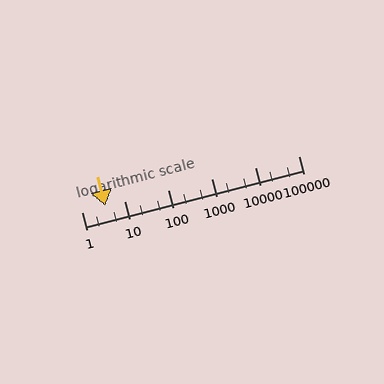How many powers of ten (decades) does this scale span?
The scale spans 5 decades, from 1 to 100000.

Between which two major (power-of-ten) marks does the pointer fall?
The pointer is between 1 and 10.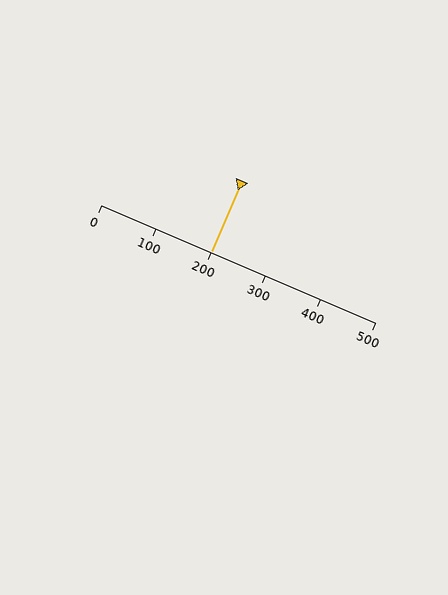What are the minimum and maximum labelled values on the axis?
The axis runs from 0 to 500.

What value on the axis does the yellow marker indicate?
The marker indicates approximately 200.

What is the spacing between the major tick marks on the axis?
The major ticks are spaced 100 apart.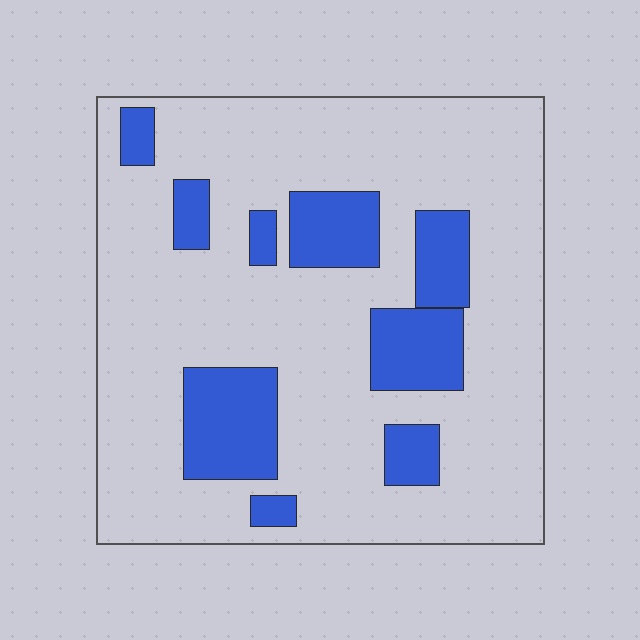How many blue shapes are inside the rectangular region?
9.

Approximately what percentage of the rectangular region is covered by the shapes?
Approximately 20%.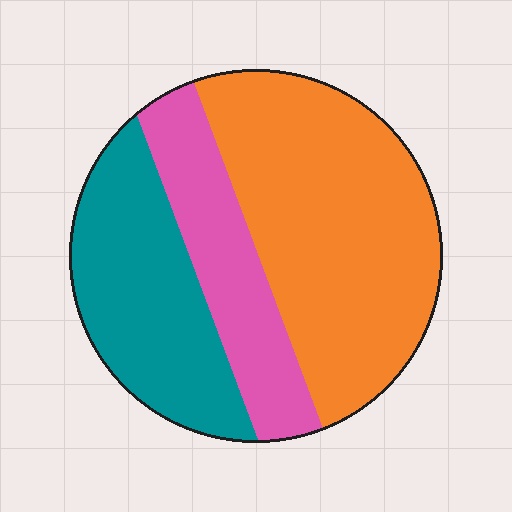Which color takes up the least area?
Pink, at roughly 20%.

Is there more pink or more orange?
Orange.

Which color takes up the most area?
Orange, at roughly 50%.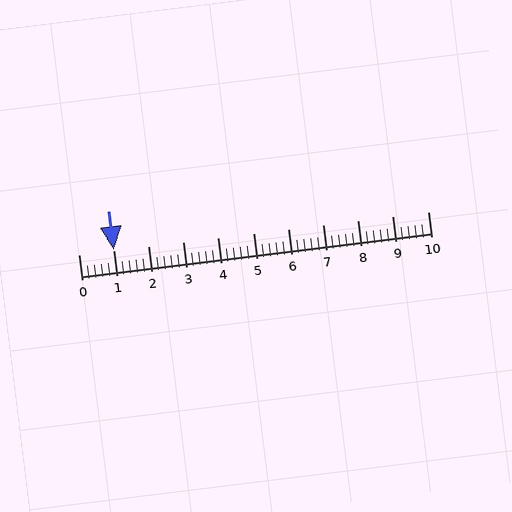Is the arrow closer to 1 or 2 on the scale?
The arrow is closer to 1.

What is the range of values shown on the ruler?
The ruler shows values from 0 to 10.